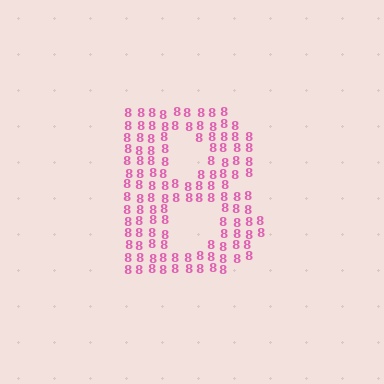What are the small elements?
The small elements are digit 8's.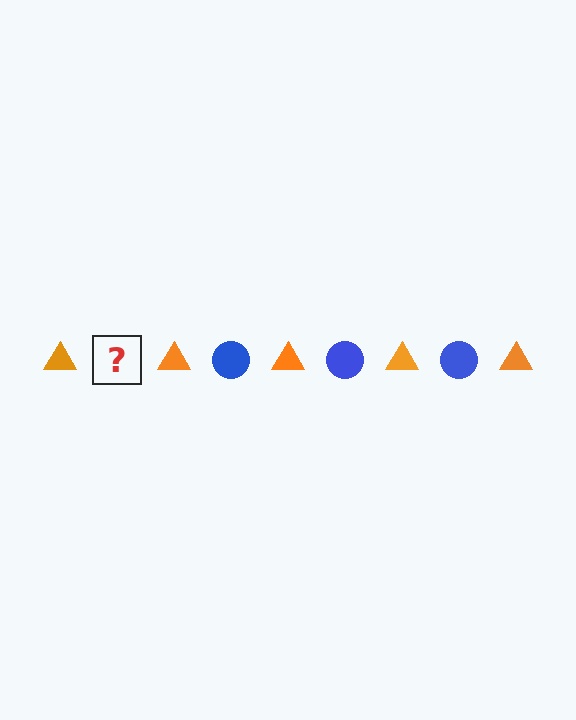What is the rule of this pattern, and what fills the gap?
The rule is that the pattern alternates between orange triangle and blue circle. The gap should be filled with a blue circle.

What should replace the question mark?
The question mark should be replaced with a blue circle.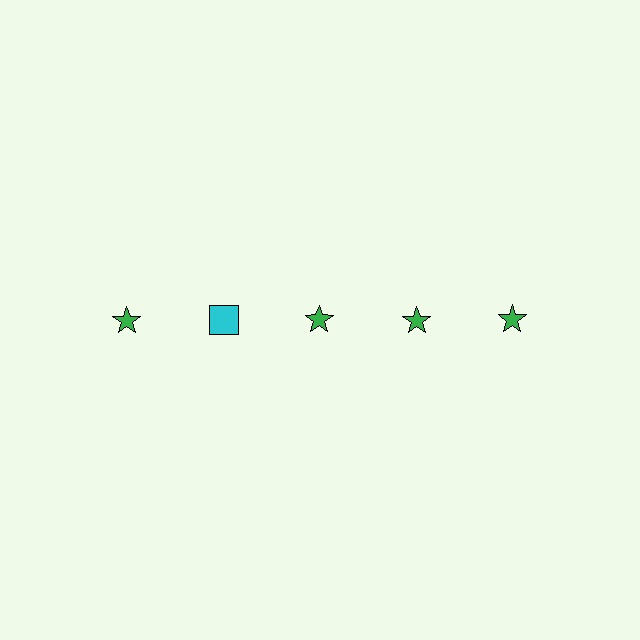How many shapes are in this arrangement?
There are 5 shapes arranged in a grid pattern.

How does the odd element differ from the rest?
It differs in both color (cyan instead of green) and shape (square instead of star).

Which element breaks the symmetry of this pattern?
The cyan square in the top row, second from left column breaks the symmetry. All other shapes are green stars.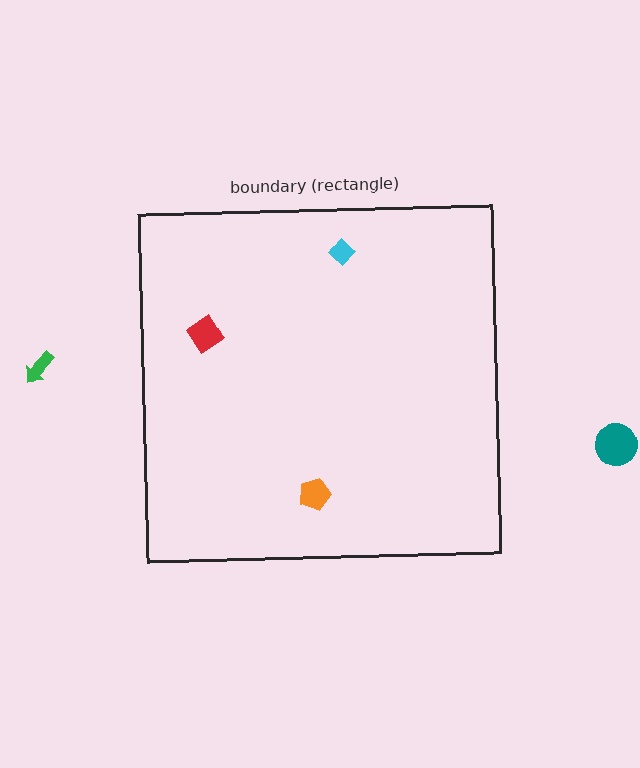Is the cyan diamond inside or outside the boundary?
Inside.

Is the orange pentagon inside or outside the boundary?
Inside.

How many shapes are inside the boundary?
3 inside, 2 outside.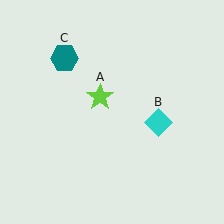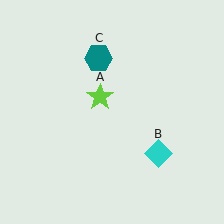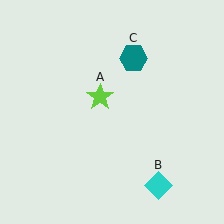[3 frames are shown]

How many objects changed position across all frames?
2 objects changed position: cyan diamond (object B), teal hexagon (object C).